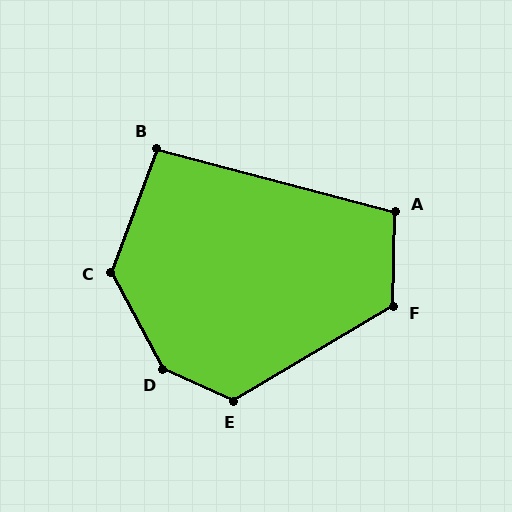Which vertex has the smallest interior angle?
B, at approximately 96 degrees.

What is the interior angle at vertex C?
Approximately 131 degrees (obtuse).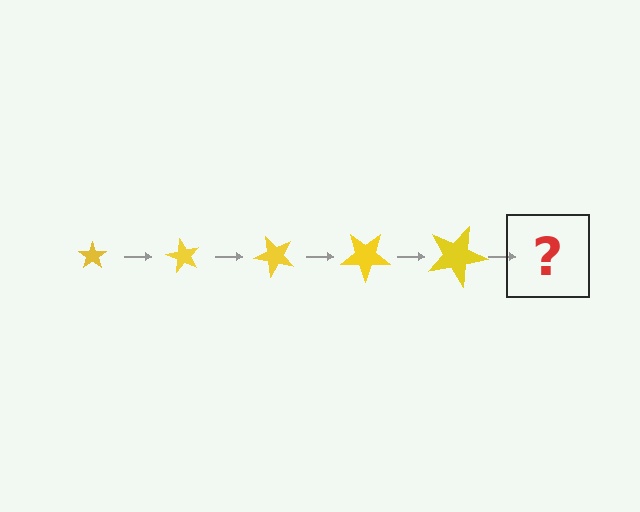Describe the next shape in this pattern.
It should be a star, larger than the previous one and rotated 300 degrees from the start.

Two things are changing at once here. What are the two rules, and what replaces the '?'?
The two rules are that the star grows larger each step and it rotates 60 degrees each step. The '?' should be a star, larger than the previous one and rotated 300 degrees from the start.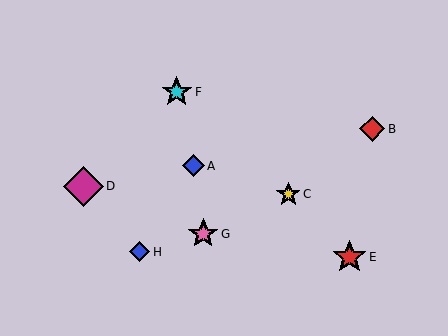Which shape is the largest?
The magenta diamond (labeled D) is the largest.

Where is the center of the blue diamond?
The center of the blue diamond is at (139, 252).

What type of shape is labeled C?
Shape C is a yellow star.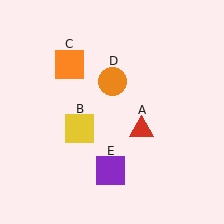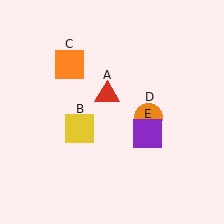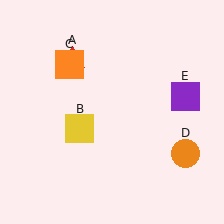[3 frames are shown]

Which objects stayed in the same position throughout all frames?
Yellow square (object B) and orange square (object C) remained stationary.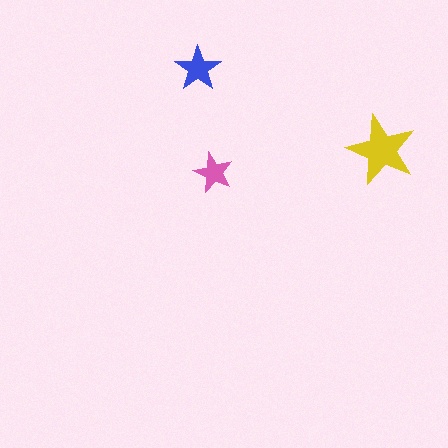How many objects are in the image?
There are 3 objects in the image.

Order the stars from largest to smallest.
the yellow one, the blue one, the pink one.